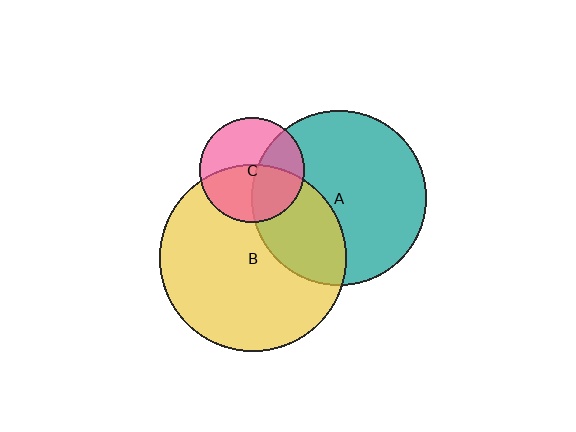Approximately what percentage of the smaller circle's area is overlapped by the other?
Approximately 50%.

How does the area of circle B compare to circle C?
Approximately 3.2 times.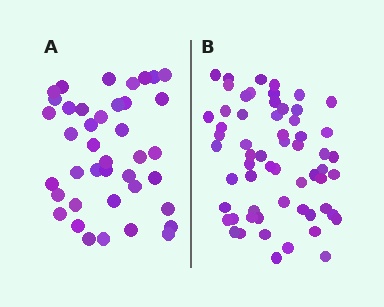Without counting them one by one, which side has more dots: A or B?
Region B (the right region) has more dots.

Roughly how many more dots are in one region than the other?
Region B has approximately 20 more dots than region A.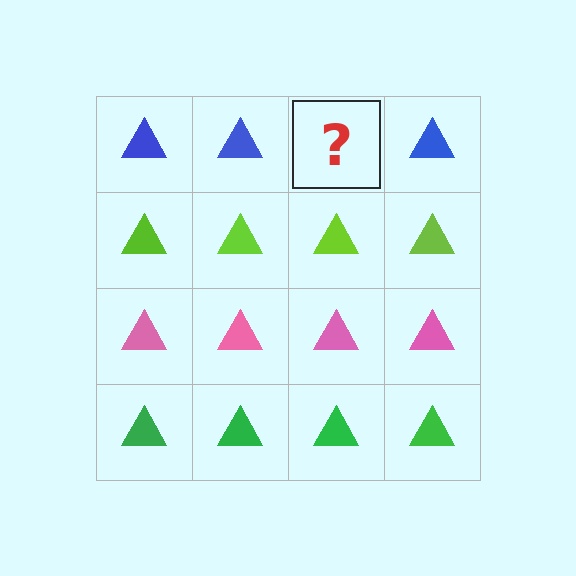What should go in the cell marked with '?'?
The missing cell should contain a blue triangle.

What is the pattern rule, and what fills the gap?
The rule is that each row has a consistent color. The gap should be filled with a blue triangle.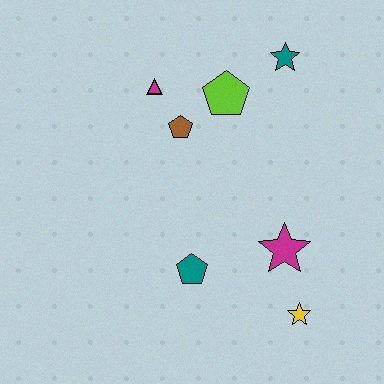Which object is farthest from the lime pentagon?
The yellow star is farthest from the lime pentagon.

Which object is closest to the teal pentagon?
The magenta star is closest to the teal pentagon.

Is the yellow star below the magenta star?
Yes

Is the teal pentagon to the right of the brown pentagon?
Yes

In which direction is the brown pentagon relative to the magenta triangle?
The brown pentagon is below the magenta triangle.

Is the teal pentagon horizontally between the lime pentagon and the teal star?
No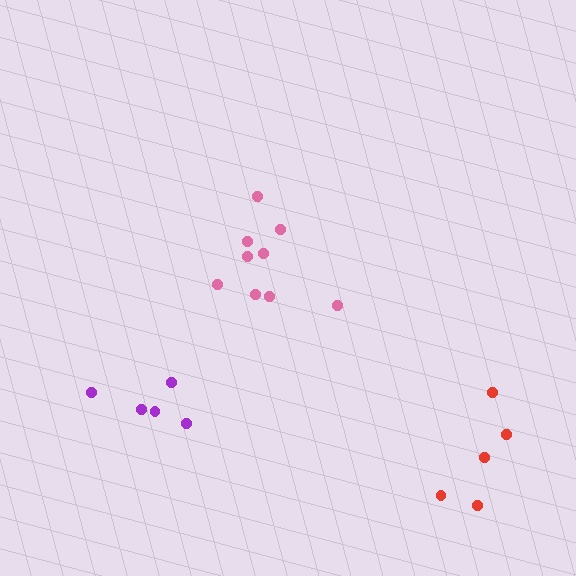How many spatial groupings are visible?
There are 3 spatial groupings.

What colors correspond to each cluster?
The clusters are colored: purple, pink, red.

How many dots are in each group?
Group 1: 5 dots, Group 2: 9 dots, Group 3: 5 dots (19 total).